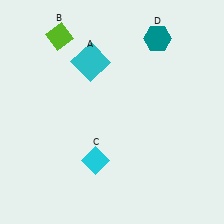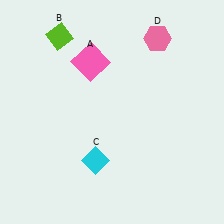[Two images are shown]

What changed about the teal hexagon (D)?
In Image 1, D is teal. In Image 2, it changed to pink.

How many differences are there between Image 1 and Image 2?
There are 2 differences between the two images.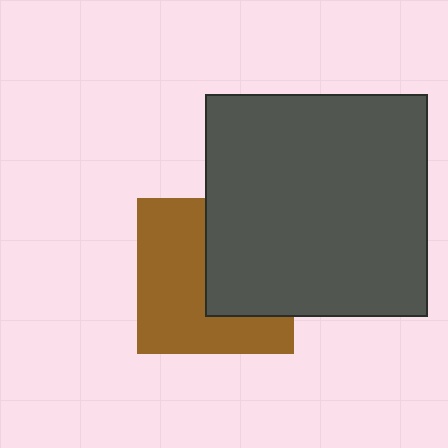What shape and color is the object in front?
The object in front is a dark gray square.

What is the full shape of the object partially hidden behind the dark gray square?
The partially hidden object is a brown square.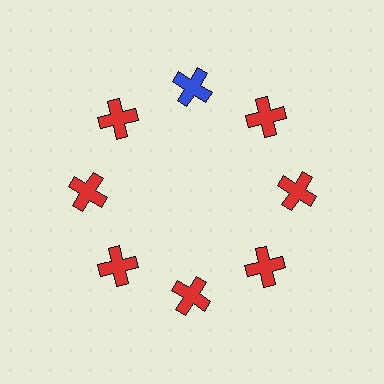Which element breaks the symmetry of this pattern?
The blue cross at roughly the 12 o'clock position breaks the symmetry. All other shapes are red crosses.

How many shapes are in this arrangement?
There are 8 shapes arranged in a ring pattern.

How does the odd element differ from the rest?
It has a different color: blue instead of red.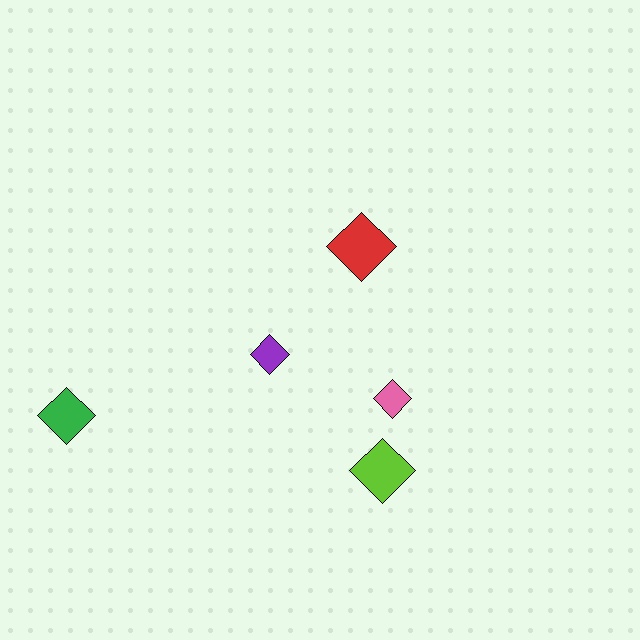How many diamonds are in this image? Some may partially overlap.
There are 5 diamonds.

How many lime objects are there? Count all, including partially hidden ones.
There is 1 lime object.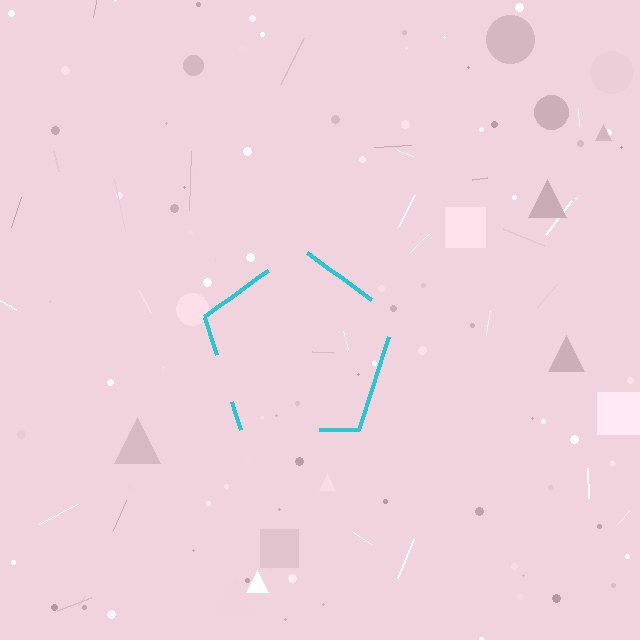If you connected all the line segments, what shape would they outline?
They would outline a pentagon.